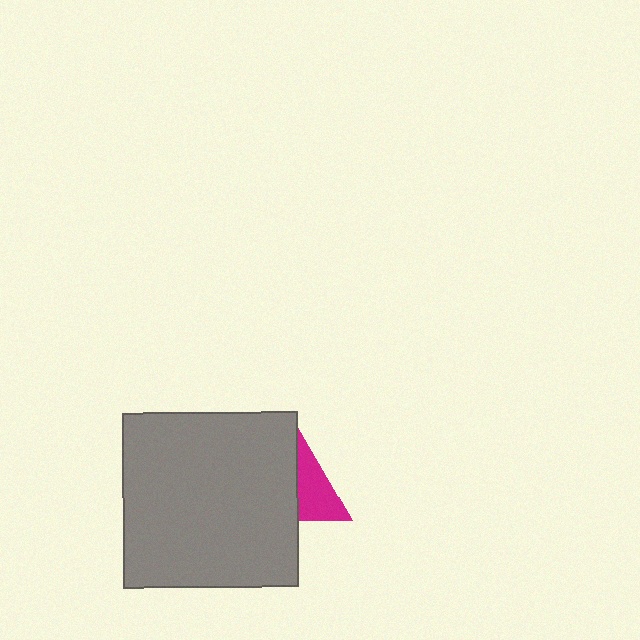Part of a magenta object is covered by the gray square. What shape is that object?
It is a triangle.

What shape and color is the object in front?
The object in front is a gray square.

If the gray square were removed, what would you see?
You would see the complete magenta triangle.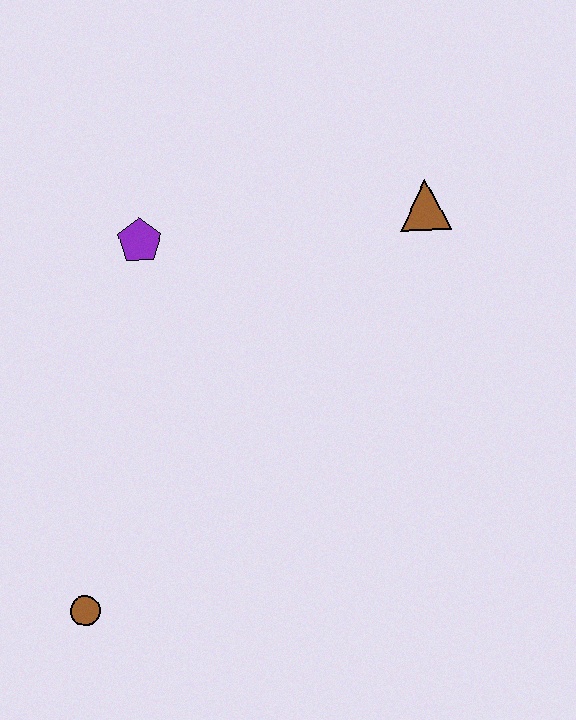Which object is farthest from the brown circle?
The brown triangle is farthest from the brown circle.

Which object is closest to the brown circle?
The purple pentagon is closest to the brown circle.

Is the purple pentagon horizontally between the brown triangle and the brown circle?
Yes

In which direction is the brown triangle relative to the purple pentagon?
The brown triangle is to the right of the purple pentagon.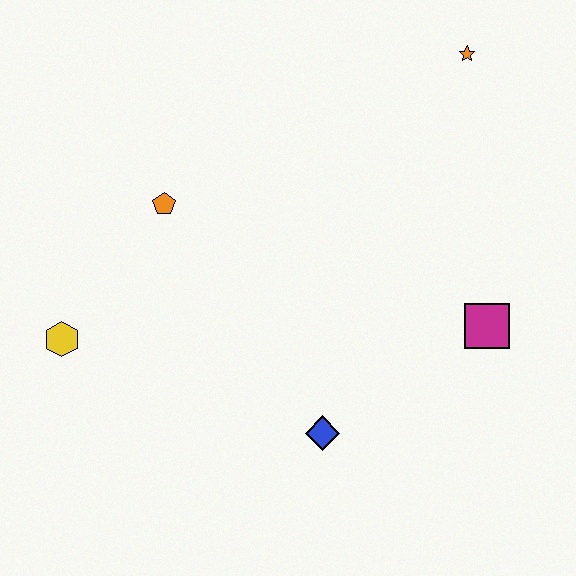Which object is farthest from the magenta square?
The yellow hexagon is farthest from the magenta square.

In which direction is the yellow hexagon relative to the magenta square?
The yellow hexagon is to the left of the magenta square.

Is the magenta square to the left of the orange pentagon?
No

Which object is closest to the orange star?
The magenta square is closest to the orange star.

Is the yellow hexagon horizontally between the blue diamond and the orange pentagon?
No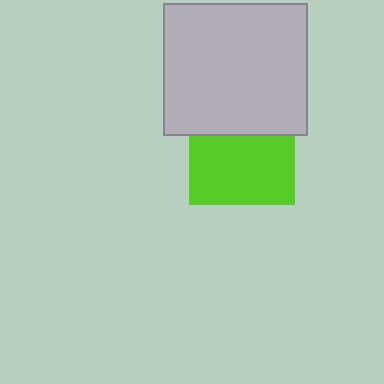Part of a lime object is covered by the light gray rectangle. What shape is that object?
It is a square.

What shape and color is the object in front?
The object in front is a light gray rectangle.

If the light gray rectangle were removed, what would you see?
You would see the complete lime square.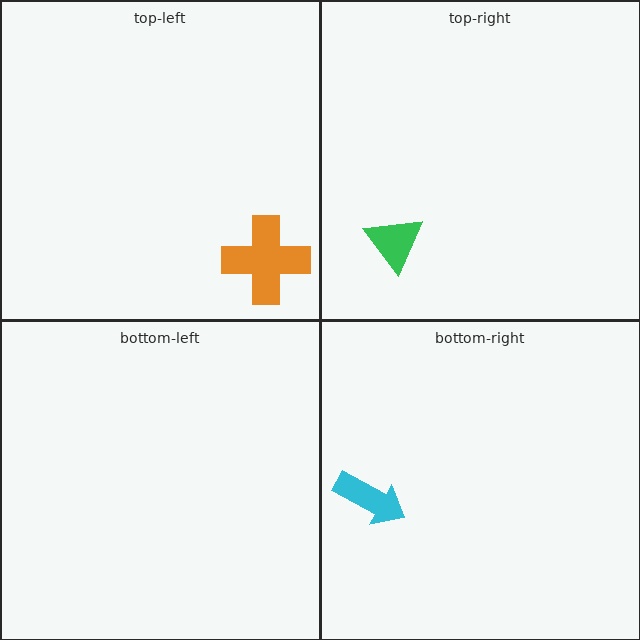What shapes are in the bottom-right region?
The cyan arrow.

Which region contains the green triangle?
The top-right region.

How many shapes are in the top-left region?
1.